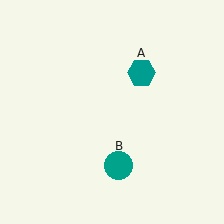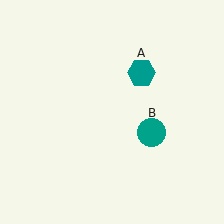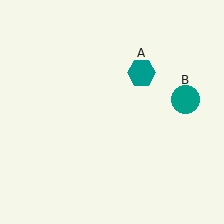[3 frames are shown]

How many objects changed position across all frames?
1 object changed position: teal circle (object B).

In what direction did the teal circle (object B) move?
The teal circle (object B) moved up and to the right.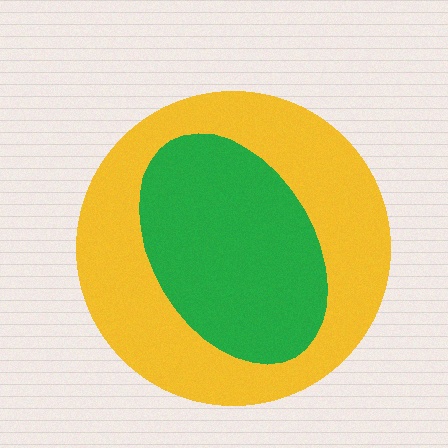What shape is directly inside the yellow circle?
The green ellipse.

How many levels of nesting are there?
2.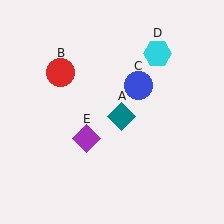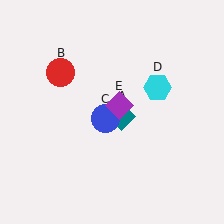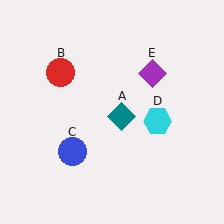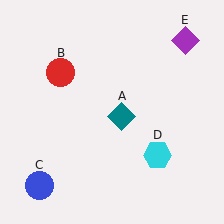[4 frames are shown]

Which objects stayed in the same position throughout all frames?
Teal diamond (object A) and red circle (object B) remained stationary.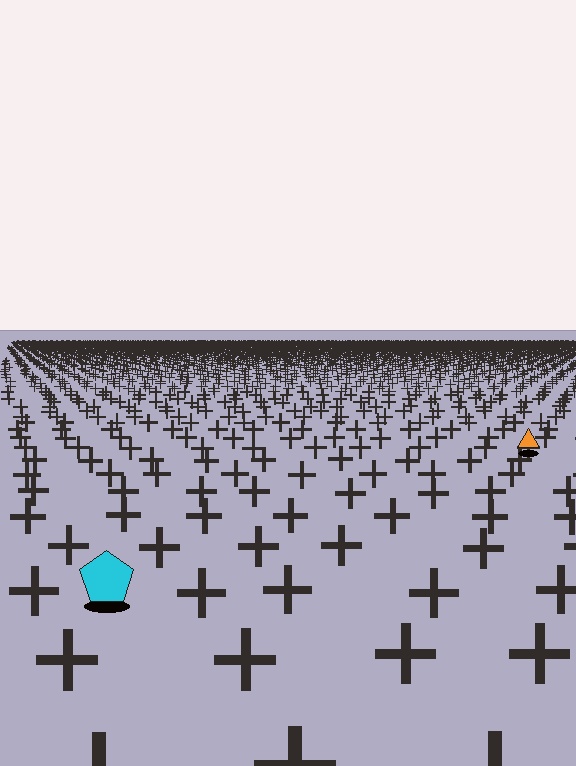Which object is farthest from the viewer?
The orange triangle is farthest from the viewer. It appears smaller and the ground texture around it is denser.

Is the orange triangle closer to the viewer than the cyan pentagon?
No. The cyan pentagon is closer — you can tell from the texture gradient: the ground texture is coarser near it.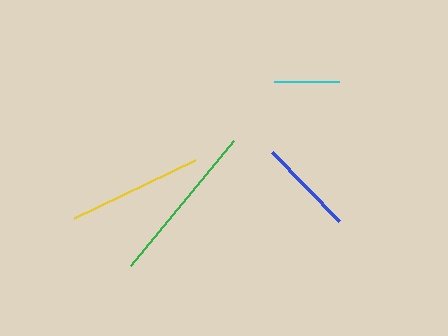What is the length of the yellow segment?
The yellow segment is approximately 135 pixels long.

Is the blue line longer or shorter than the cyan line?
The blue line is longer than the cyan line.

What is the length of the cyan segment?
The cyan segment is approximately 65 pixels long.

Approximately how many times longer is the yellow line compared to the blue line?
The yellow line is approximately 1.4 times the length of the blue line.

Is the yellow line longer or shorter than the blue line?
The yellow line is longer than the blue line.